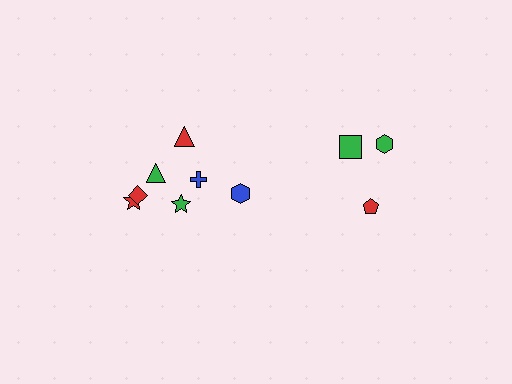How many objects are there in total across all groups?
There are 10 objects.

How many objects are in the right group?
There are 3 objects.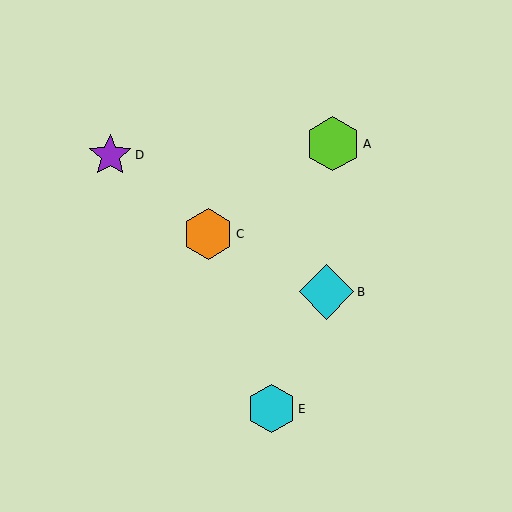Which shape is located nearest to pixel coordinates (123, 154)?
The purple star (labeled D) at (110, 155) is nearest to that location.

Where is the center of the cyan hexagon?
The center of the cyan hexagon is at (271, 409).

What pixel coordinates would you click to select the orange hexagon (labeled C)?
Click at (208, 234) to select the orange hexagon C.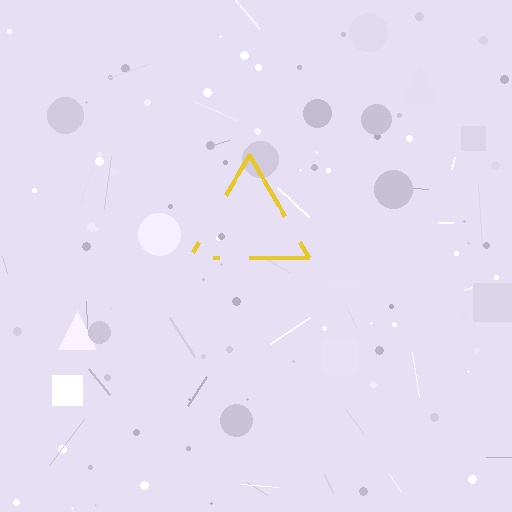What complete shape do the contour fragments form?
The contour fragments form a triangle.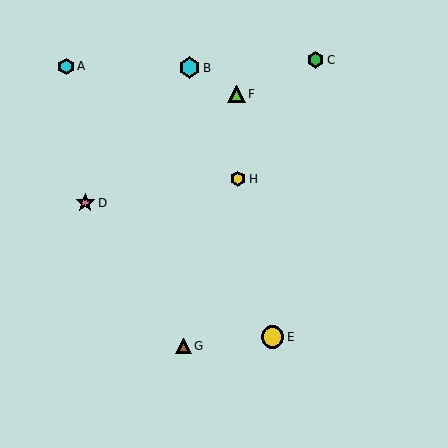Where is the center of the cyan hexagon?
The center of the cyan hexagon is at (66, 66).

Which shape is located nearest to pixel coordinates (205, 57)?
The cyan hexagon (labeled B) at (190, 68) is nearest to that location.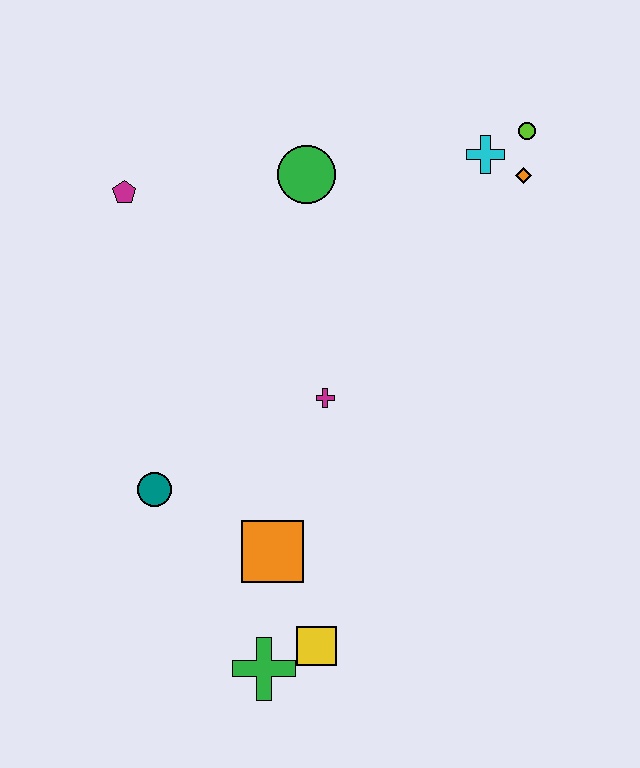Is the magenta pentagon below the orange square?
No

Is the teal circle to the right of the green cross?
No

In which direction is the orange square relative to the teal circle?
The orange square is to the right of the teal circle.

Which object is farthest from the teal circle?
The lime circle is farthest from the teal circle.